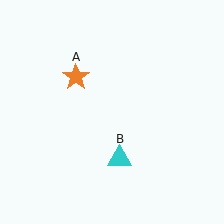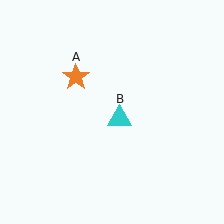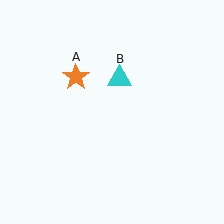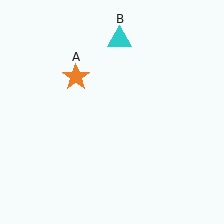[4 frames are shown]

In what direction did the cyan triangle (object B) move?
The cyan triangle (object B) moved up.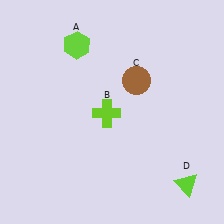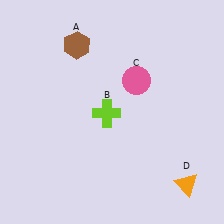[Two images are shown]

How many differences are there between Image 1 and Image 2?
There are 3 differences between the two images.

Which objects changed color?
A changed from lime to brown. C changed from brown to pink. D changed from lime to orange.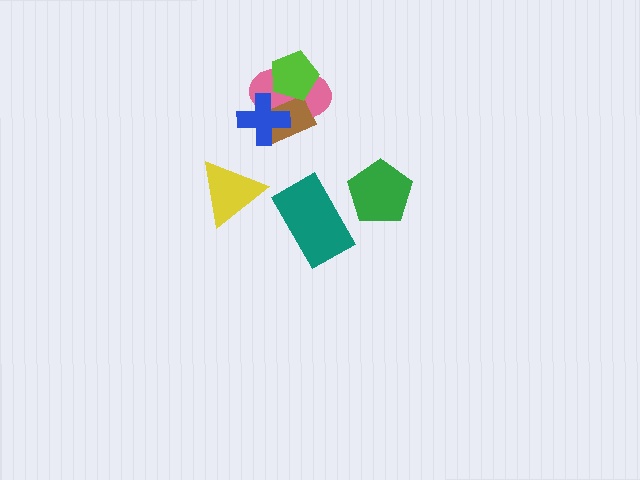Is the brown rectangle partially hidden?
Yes, it is partially covered by another shape.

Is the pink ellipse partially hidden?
Yes, it is partially covered by another shape.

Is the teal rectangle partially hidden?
No, no other shape covers it.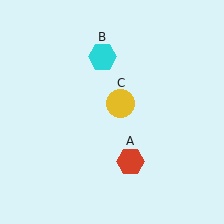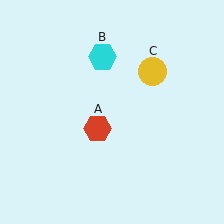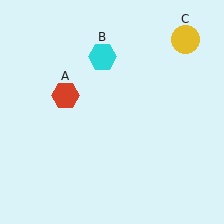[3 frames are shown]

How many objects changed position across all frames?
2 objects changed position: red hexagon (object A), yellow circle (object C).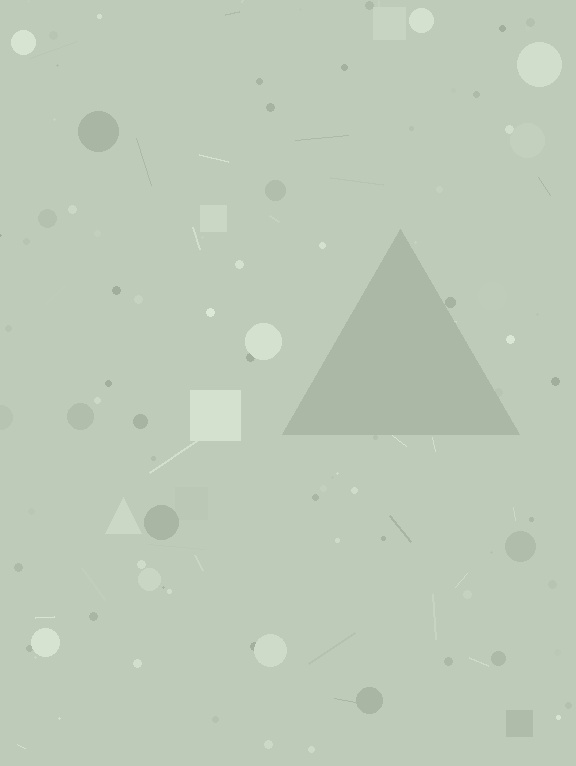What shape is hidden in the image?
A triangle is hidden in the image.